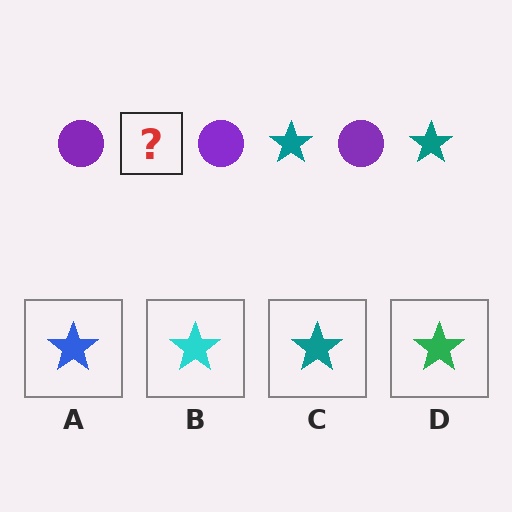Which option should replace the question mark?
Option C.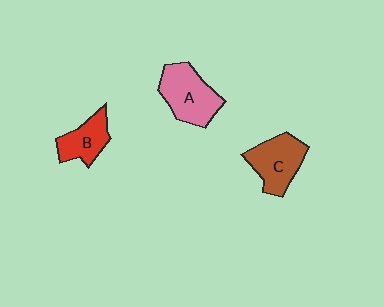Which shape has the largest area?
Shape A (pink).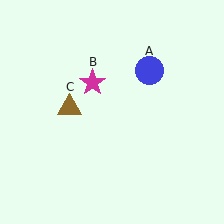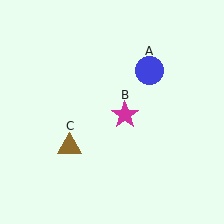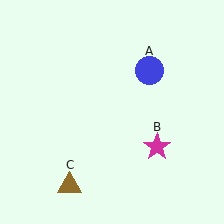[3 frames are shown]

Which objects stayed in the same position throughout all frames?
Blue circle (object A) remained stationary.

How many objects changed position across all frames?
2 objects changed position: magenta star (object B), brown triangle (object C).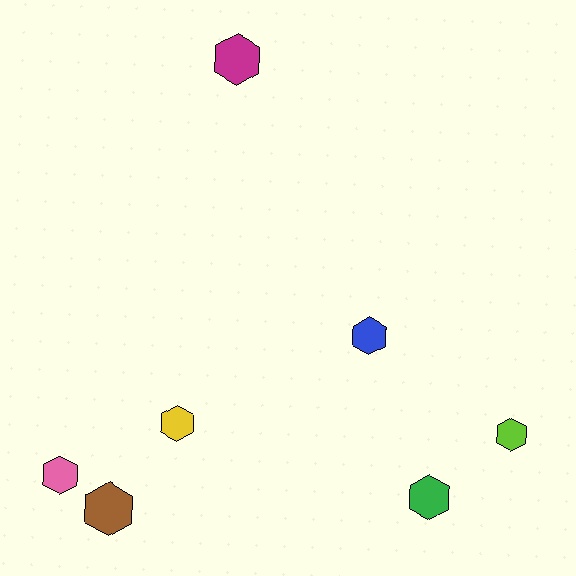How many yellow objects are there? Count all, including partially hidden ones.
There is 1 yellow object.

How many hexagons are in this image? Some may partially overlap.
There are 7 hexagons.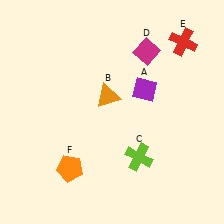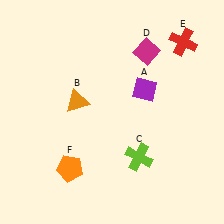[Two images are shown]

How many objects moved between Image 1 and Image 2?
1 object moved between the two images.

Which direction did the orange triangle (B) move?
The orange triangle (B) moved left.